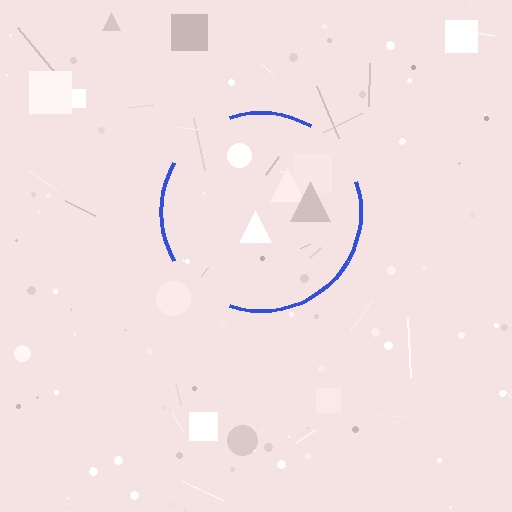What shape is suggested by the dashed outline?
The dashed outline suggests a circle.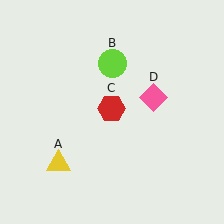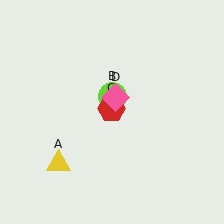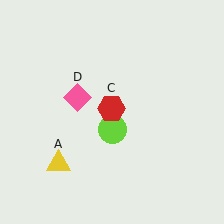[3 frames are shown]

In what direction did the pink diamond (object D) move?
The pink diamond (object D) moved left.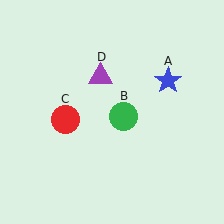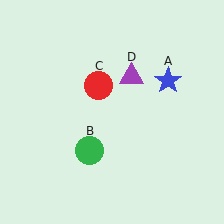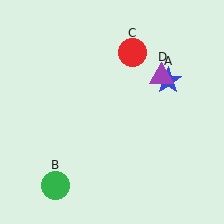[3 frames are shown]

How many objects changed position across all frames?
3 objects changed position: green circle (object B), red circle (object C), purple triangle (object D).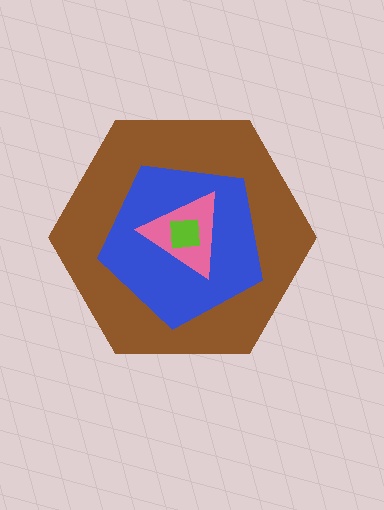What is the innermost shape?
The lime square.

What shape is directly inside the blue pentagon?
The pink triangle.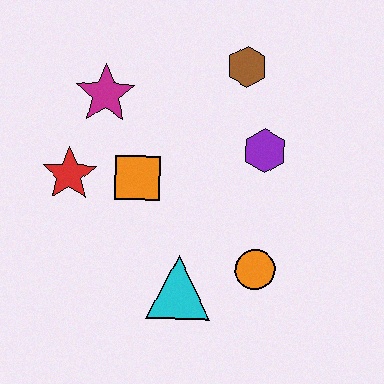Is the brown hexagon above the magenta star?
Yes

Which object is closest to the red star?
The orange square is closest to the red star.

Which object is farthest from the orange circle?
The magenta star is farthest from the orange circle.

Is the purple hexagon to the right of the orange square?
Yes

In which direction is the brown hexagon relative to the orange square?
The brown hexagon is above the orange square.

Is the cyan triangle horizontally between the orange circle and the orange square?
Yes